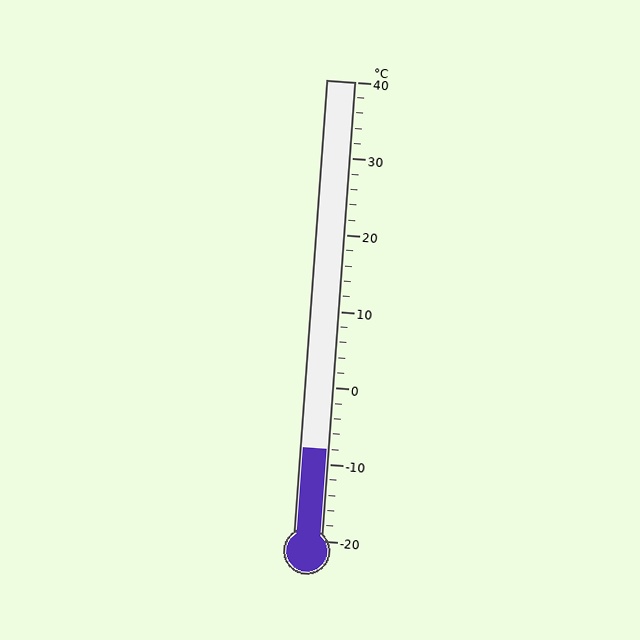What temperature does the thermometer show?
The thermometer shows approximately -8°C.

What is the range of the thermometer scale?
The thermometer scale ranges from -20°C to 40°C.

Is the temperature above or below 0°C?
The temperature is below 0°C.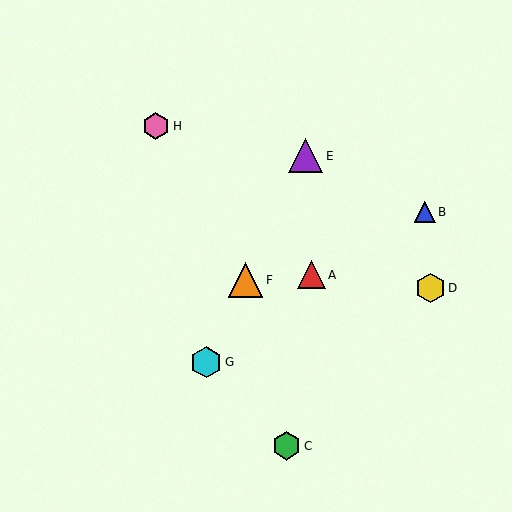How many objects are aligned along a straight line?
3 objects (E, F, G) are aligned along a straight line.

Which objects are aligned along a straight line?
Objects E, F, G are aligned along a straight line.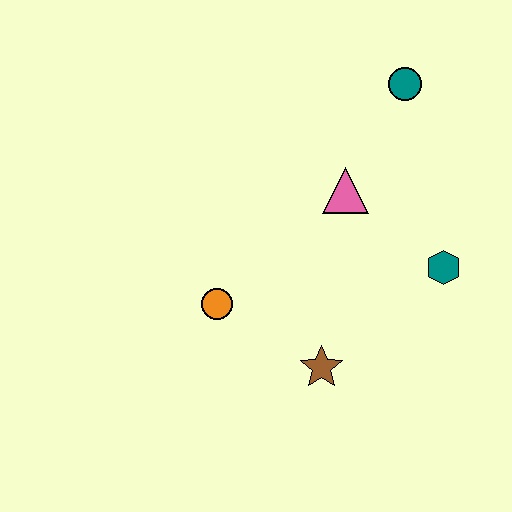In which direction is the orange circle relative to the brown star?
The orange circle is to the left of the brown star.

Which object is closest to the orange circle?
The brown star is closest to the orange circle.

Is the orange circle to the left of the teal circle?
Yes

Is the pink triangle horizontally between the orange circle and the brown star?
No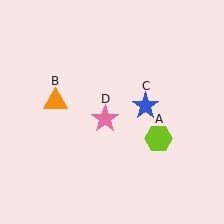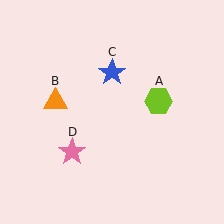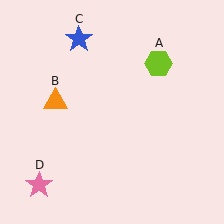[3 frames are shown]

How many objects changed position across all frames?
3 objects changed position: lime hexagon (object A), blue star (object C), pink star (object D).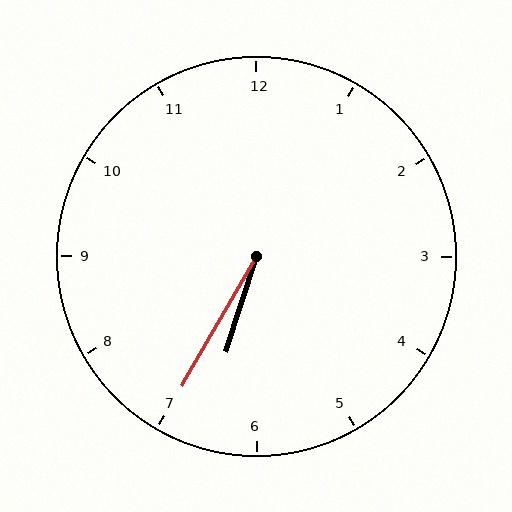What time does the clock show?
6:35.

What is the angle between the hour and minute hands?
Approximately 12 degrees.